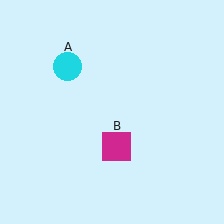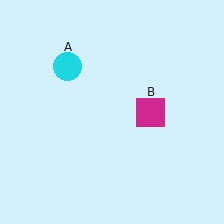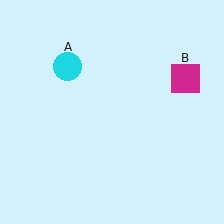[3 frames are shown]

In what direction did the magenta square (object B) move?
The magenta square (object B) moved up and to the right.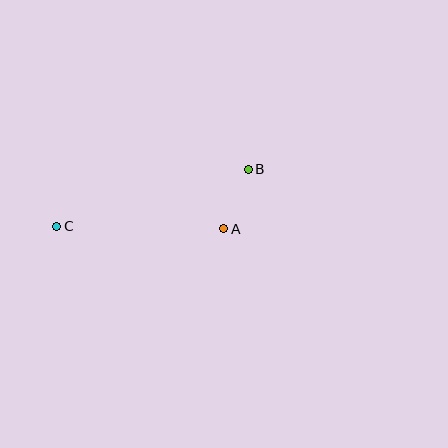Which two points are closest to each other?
Points A and B are closest to each other.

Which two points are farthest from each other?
Points B and C are farthest from each other.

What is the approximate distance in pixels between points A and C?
The distance between A and C is approximately 167 pixels.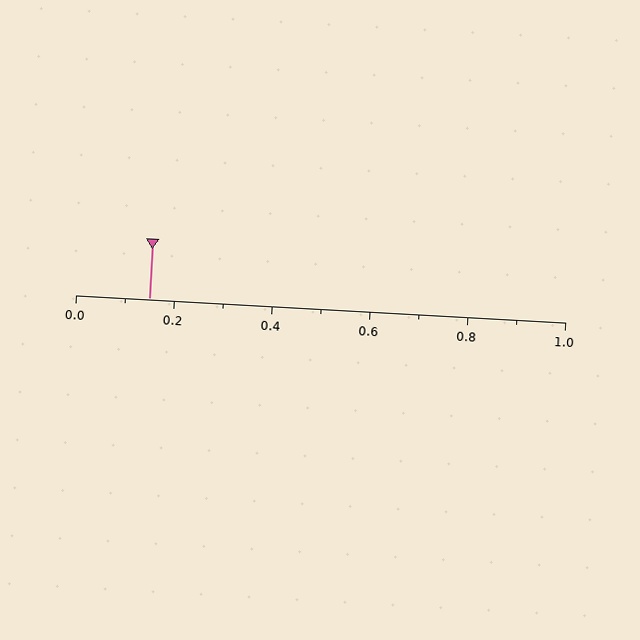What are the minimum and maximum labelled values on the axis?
The axis runs from 0.0 to 1.0.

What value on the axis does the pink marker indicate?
The marker indicates approximately 0.15.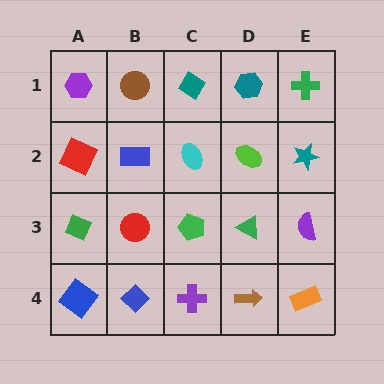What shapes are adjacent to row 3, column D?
A lime ellipse (row 2, column D), a brown arrow (row 4, column D), a green pentagon (row 3, column C), a purple semicircle (row 3, column E).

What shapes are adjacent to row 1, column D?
A lime ellipse (row 2, column D), a teal diamond (row 1, column C), a green cross (row 1, column E).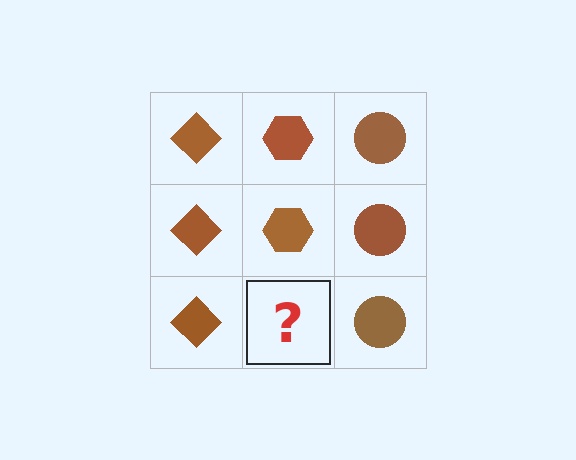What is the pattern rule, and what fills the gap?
The rule is that each column has a consistent shape. The gap should be filled with a brown hexagon.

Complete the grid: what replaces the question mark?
The question mark should be replaced with a brown hexagon.